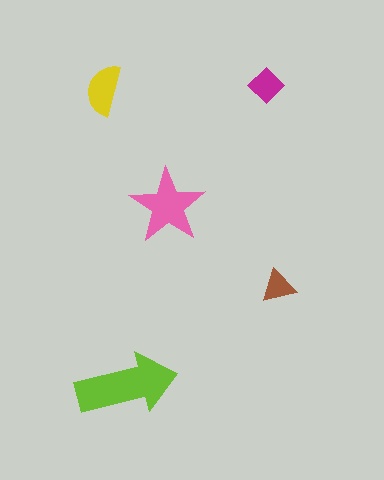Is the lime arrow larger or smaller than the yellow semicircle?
Larger.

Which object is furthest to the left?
The yellow semicircle is leftmost.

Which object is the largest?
The lime arrow.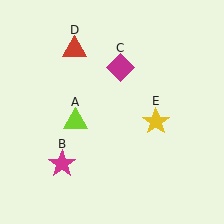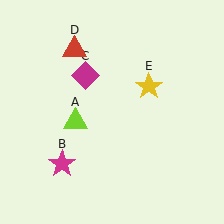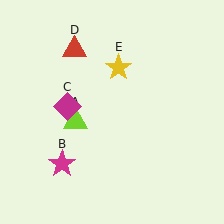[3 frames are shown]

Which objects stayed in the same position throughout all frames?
Lime triangle (object A) and magenta star (object B) and red triangle (object D) remained stationary.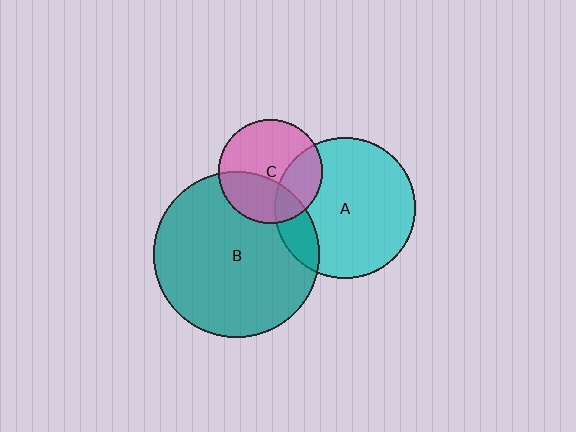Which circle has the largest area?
Circle B (teal).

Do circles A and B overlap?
Yes.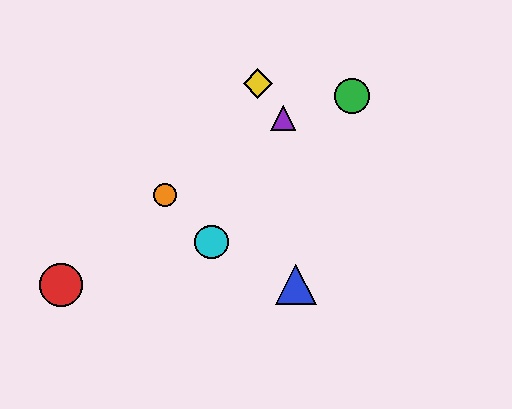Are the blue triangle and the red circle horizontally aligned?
Yes, both are at y≈285.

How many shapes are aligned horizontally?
2 shapes (the red circle, the blue triangle) are aligned horizontally.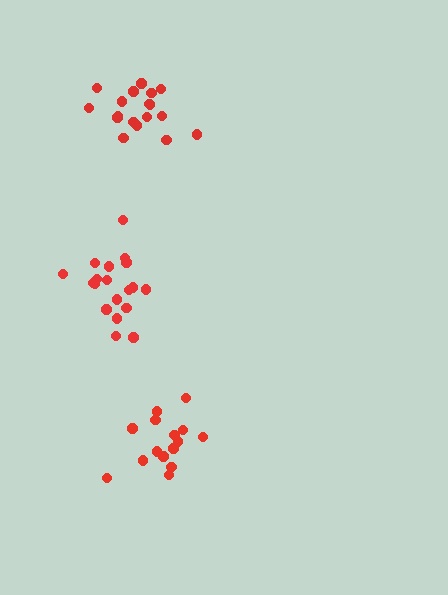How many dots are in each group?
Group 1: 19 dots, Group 2: 18 dots, Group 3: 15 dots (52 total).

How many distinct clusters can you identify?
There are 3 distinct clusters.